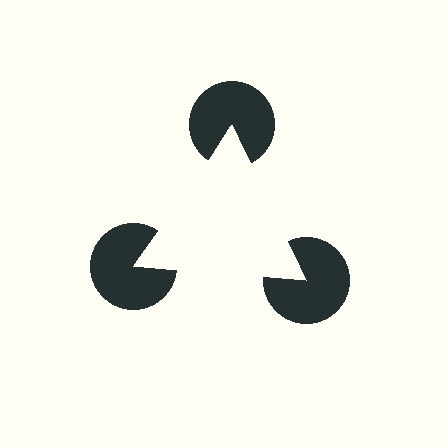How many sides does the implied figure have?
3 sides.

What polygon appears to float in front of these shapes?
An illusory triangle — its edges are inferred from the aligned wedge cuts in the pac-man discs, not physically drawn.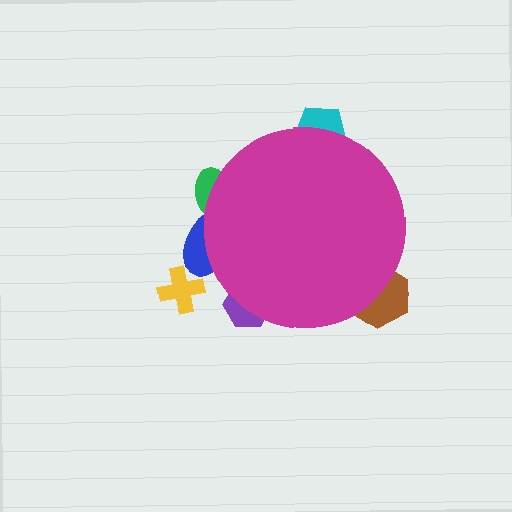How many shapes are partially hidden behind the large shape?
5 shapes are partially hidden.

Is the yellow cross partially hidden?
No, the yellow cross is fully visible.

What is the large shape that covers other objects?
A magenta circle.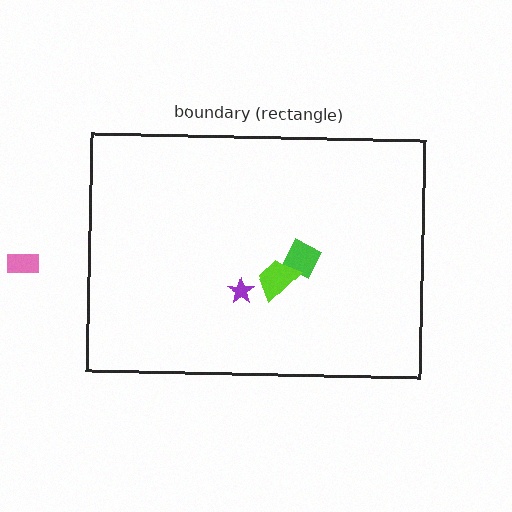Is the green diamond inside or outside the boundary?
Inside.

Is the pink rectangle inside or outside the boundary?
Outside.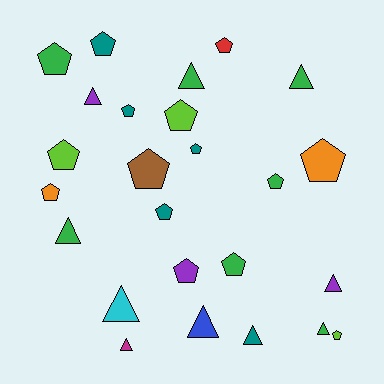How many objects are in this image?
There are 25 objects.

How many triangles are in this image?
There are 10 triangles.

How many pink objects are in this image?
There are no pink objects.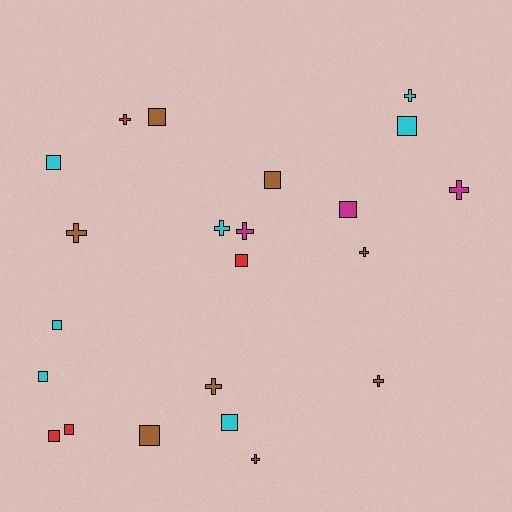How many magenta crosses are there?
There are 3 magenta crosses.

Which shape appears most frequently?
Square, with 12 objects.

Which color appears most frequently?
Cyan, with 7 objects.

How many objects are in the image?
There are 22 objects.